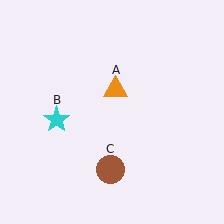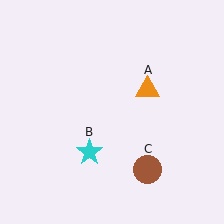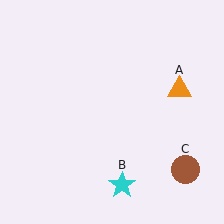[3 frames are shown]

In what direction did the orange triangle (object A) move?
The orange triangle (object A) moved right.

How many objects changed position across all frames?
3 objects changed position: orange triangle (object A), cyan star (object B), brown circle (object C).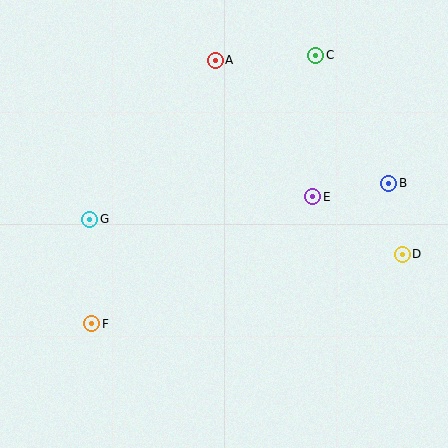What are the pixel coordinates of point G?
Point G is at (90, 219).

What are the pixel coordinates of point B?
Point B is at (389, 183).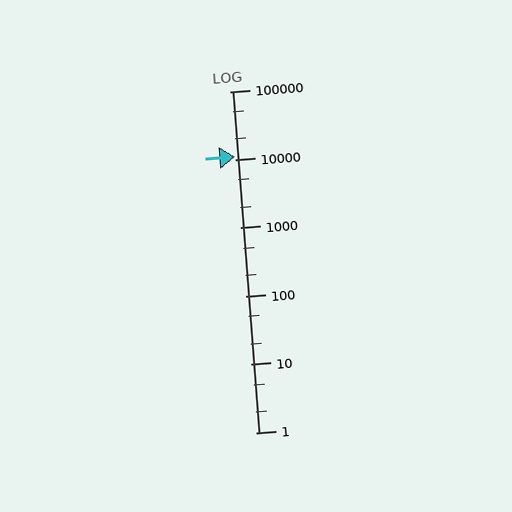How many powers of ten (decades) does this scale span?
The scale spans 5 decades, from 1 to 100000.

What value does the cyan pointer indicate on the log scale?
The pointer indicates approximately 11000.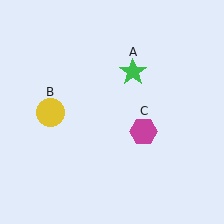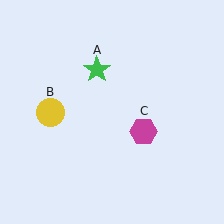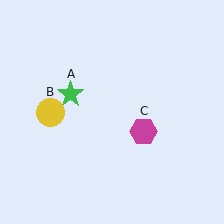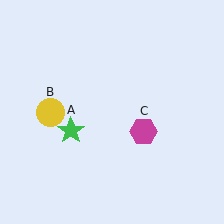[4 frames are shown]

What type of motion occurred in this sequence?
The green star (object A) rotated counterclockwise around the center of the scene.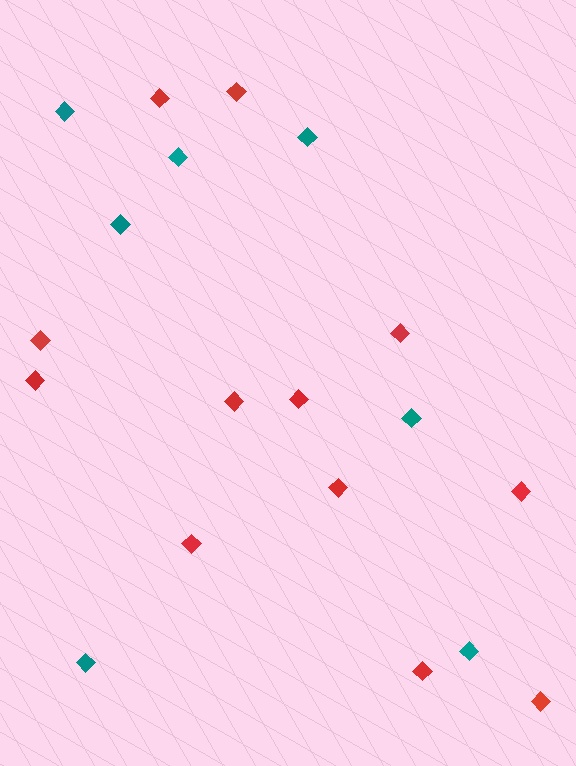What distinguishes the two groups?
There are 2 groups: one group of red diamonds (12) and one group of teal diamonds (7).